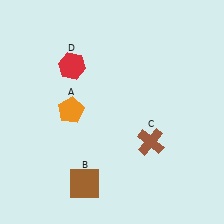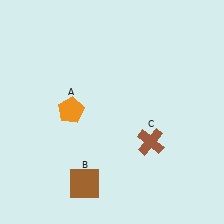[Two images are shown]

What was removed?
The red hexagon (D) was removed in Image 2.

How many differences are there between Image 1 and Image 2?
There is 1 difference between the two images.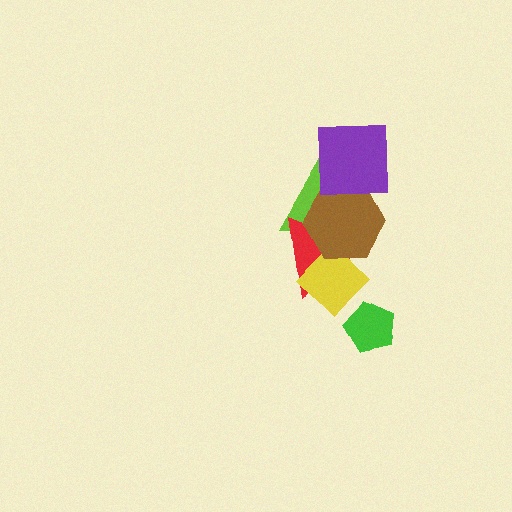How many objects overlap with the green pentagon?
0 objects overlap with the green pentagon.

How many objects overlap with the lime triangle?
4 objects overlap with the lime triangle.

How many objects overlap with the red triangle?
3 objects overlap with the red triangle.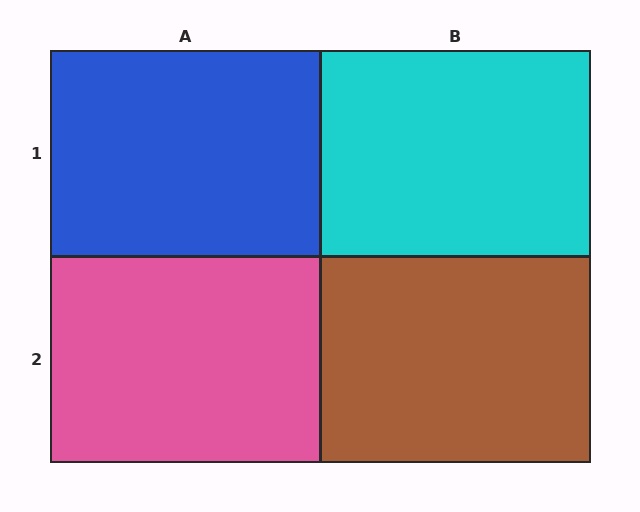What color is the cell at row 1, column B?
Cyan.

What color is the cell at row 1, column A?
Blue.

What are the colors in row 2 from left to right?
Pink, brown.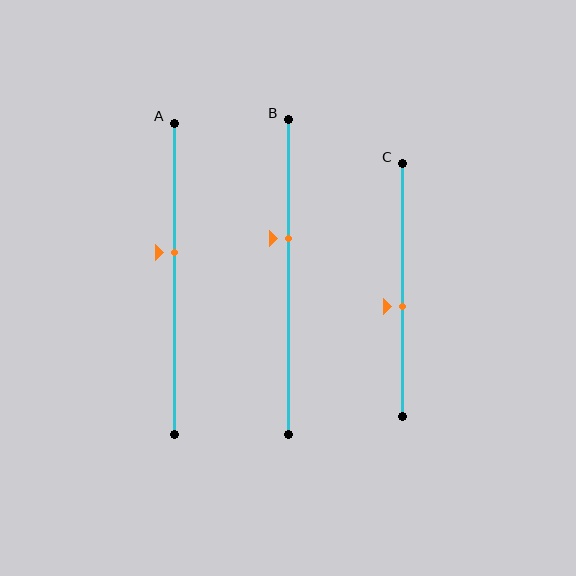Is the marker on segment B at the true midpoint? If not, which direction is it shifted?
No, the marker on segment B is shifted upward by about 12% of the segment length.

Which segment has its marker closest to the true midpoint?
Segment C has its marker closest to the true midpoint.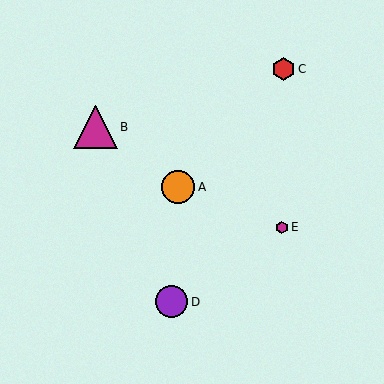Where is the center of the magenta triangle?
The center of the magenta triangle is at (95, 127).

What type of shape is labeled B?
Shape B is a magenta triangle.